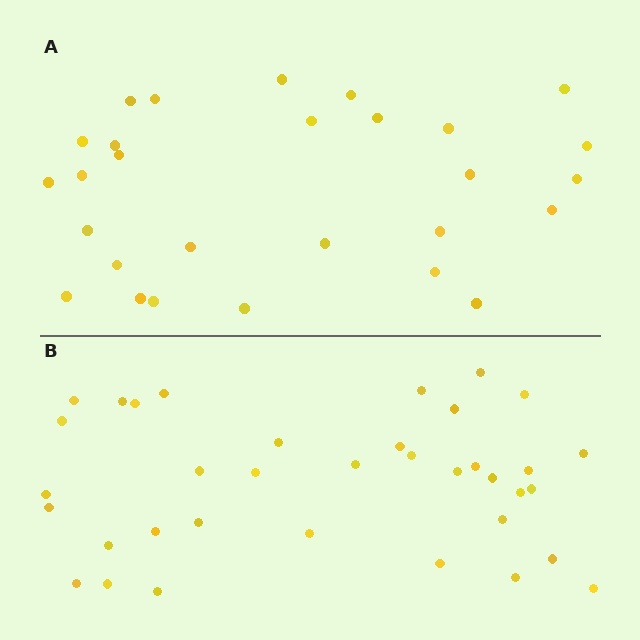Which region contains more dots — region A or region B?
Region B (the bottom region) has more dots.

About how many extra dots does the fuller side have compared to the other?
Region B has roughly 8 or so more dots than region A.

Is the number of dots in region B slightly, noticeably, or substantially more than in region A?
Region B has noticeably more, but not dramatically so. The ratio is roughly 1.3 to 1.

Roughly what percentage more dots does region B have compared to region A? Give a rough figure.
About 30% more.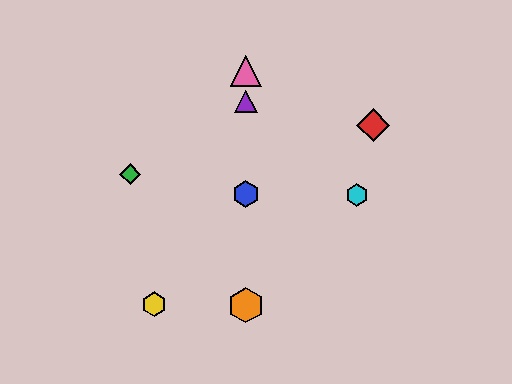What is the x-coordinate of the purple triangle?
The purple triangle is at x≈246.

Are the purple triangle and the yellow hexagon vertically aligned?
No, the purple triangle is at x≈246 and the yellow hexagon is at x≈154.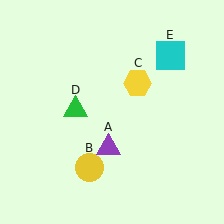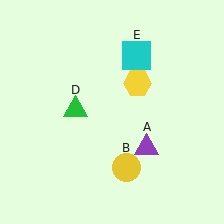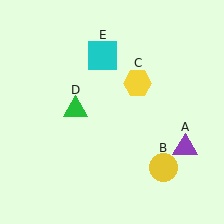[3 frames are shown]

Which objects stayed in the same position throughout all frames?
Yellow hexagon (object C) and green triangle (object D) remained stationary.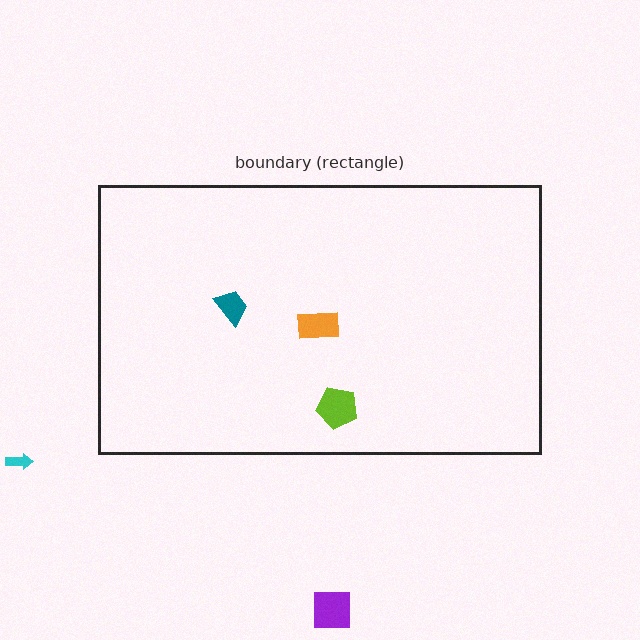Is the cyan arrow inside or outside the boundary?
Outside.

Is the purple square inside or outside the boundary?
Outside.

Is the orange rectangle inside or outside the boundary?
Inside.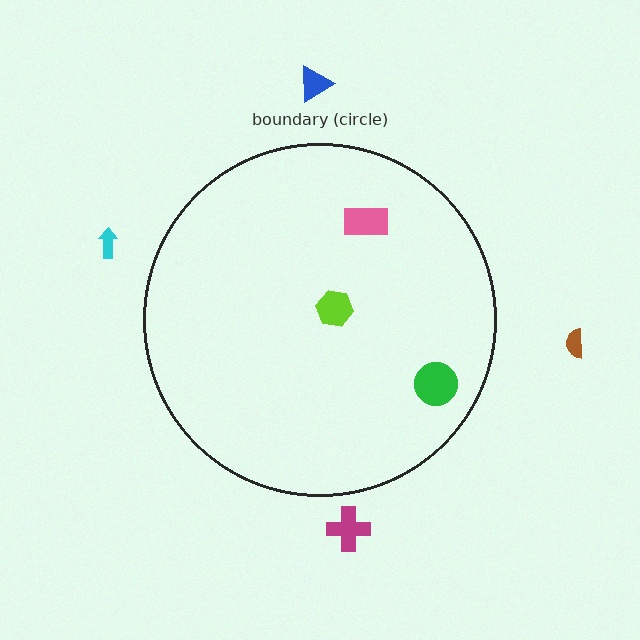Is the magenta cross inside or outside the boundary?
Outside.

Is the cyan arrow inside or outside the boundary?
Outside.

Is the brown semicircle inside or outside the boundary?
Outside.